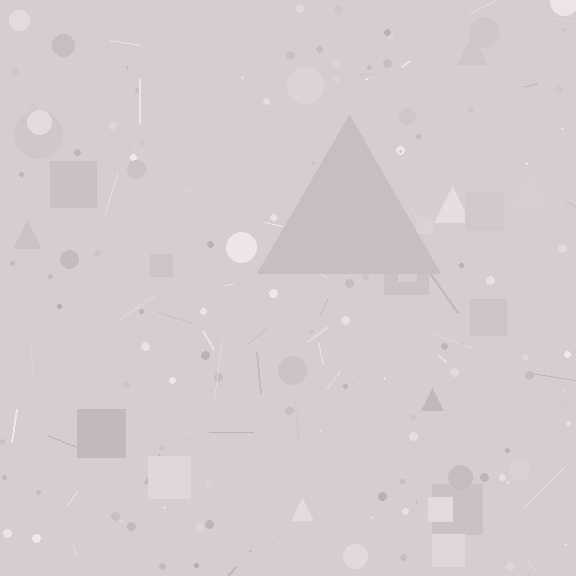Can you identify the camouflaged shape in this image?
The camouflaged shape is a triangle.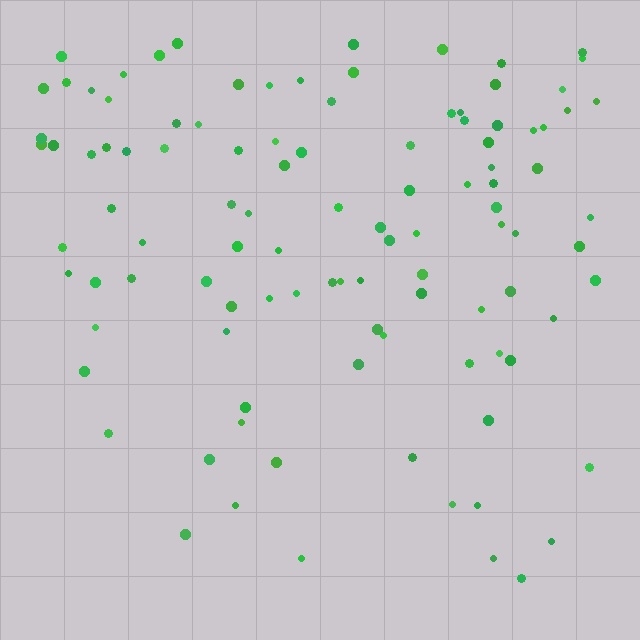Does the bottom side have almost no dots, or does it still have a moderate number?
Still a moderate number, just noticeably fewer than the top.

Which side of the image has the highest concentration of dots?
The top.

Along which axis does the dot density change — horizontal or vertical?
Vertical.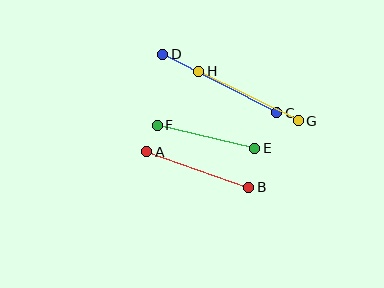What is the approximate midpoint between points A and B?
The midpoint is at approximately (198, 169) pixels.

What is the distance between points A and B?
The distance is approximately 108 pixels.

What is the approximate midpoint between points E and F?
The midpoint is at approximately (206, 137) pixels.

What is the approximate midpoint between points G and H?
The midpoint is at approximately (249, 96) pixels.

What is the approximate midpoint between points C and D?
The midpoint is at approximately (220, 84) pixels.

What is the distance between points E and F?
The distance is approximately 100 pixels.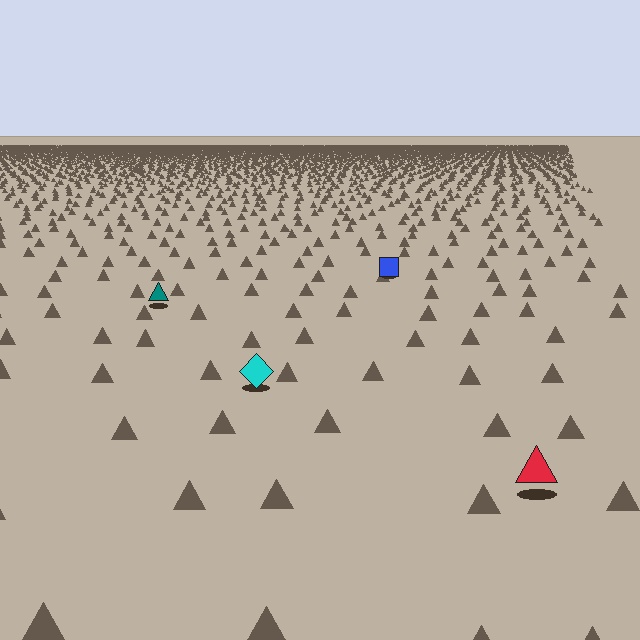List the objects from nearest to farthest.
From nearest to farthest: the red triangle, the cyan diamond, the teal triangle, the blue square.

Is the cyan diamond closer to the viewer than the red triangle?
No. The red triangle is closer — you can tell from the texture gradient: the ground texture is coarser near it.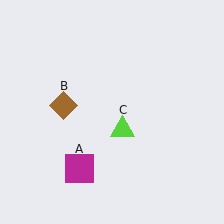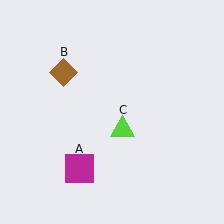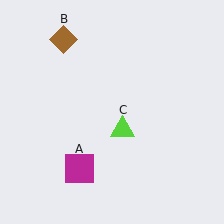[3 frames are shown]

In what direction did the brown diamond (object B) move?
The brown diamond (object B) moved up.